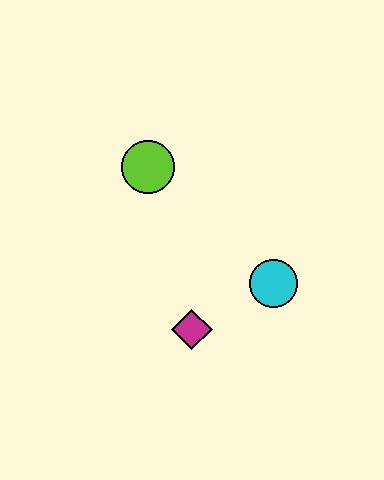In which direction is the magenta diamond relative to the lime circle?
The magenta diamond is below the lime circle.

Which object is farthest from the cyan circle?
The lime circle is farthest from the cyan circle.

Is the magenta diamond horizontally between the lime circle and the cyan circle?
Yes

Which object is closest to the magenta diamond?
The cyan circle is closest to the magenta diamond.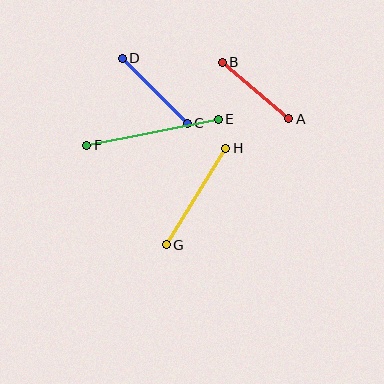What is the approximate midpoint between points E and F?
The midpoint is at approximately (152, 132) pixels.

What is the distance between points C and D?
The distance is approximately 92 pixels.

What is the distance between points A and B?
The distance is approximately 87 pixels.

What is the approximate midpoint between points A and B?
The midpoint is at approximately (255, 90) pixels.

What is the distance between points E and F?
The distance is approximately 134 pixels.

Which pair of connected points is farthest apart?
Points E and F are farthest apart.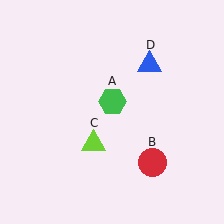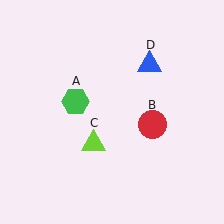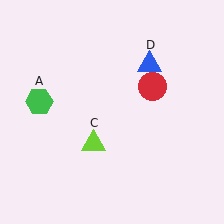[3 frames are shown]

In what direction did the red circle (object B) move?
The red circle (object B) moved up.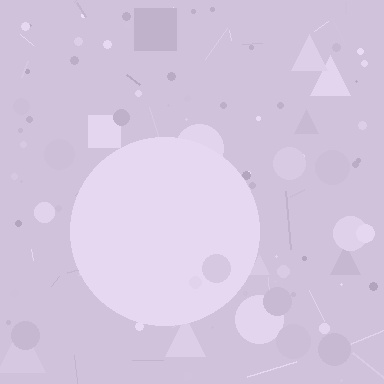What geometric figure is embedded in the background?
A circle is embedded in the background.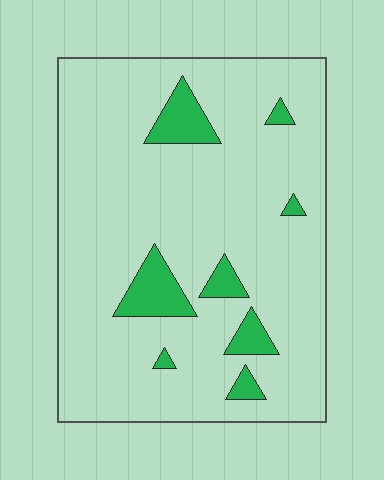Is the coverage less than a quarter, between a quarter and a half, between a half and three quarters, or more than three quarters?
Less than a quarter.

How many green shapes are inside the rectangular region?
8.